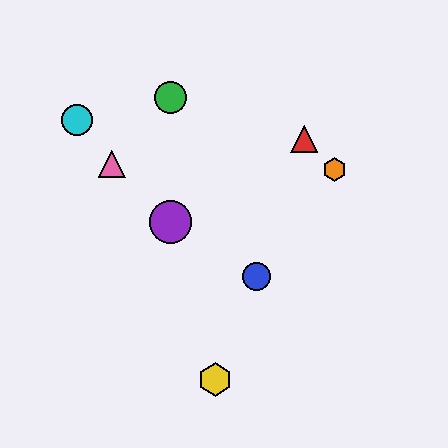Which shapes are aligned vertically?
The green circle, the purple circle are aligned vertically.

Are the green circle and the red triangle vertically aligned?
No, the green circle is at x≈171 and the red triangle is at x≈304.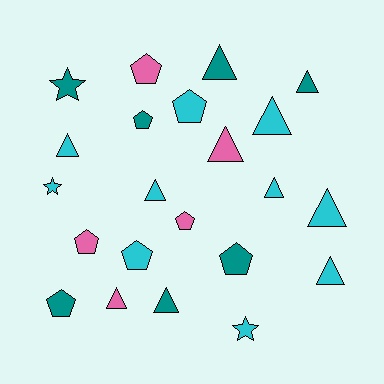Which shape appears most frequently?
Triangle, with 11 objects.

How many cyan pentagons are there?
There are 2 cyan pentagons.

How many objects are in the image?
There are 22 objects.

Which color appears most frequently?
Cyan, with 10 objects.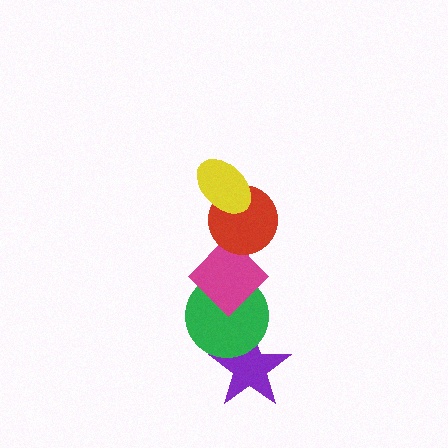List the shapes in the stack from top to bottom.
From top to bottom: the yellow ellipse, the red circle, the magenta diamond, the green circle, the purple star.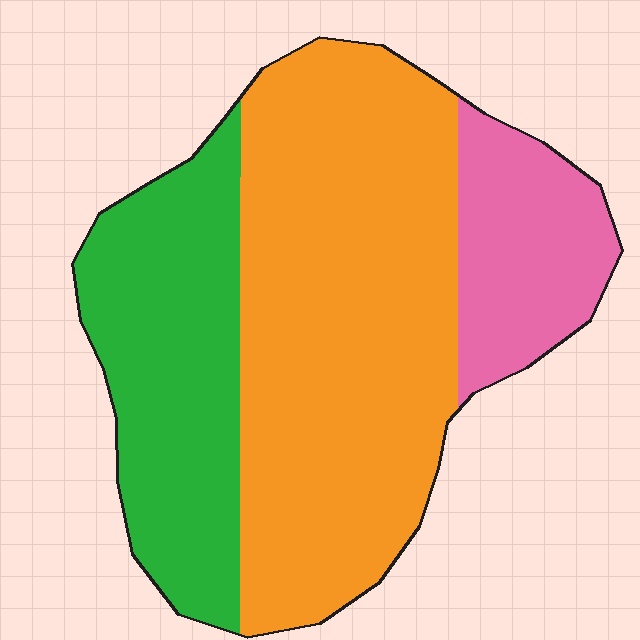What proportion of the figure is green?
Green takes up about one quarter (1/4) of the figure.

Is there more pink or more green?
Green.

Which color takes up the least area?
Pink, at roughly 15%.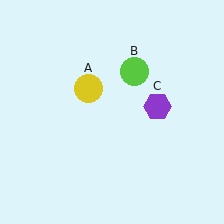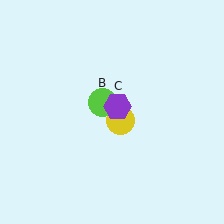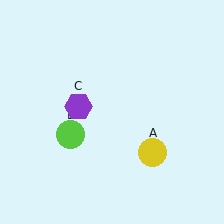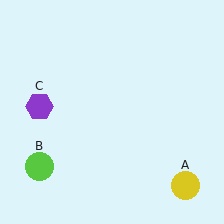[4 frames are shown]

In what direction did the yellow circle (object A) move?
The yellow circle (object A) moved down and to the right.